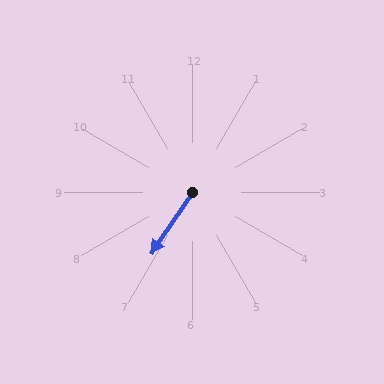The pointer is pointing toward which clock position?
Roughly 7 o'clock.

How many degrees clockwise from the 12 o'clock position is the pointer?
Approximately 214 degrees.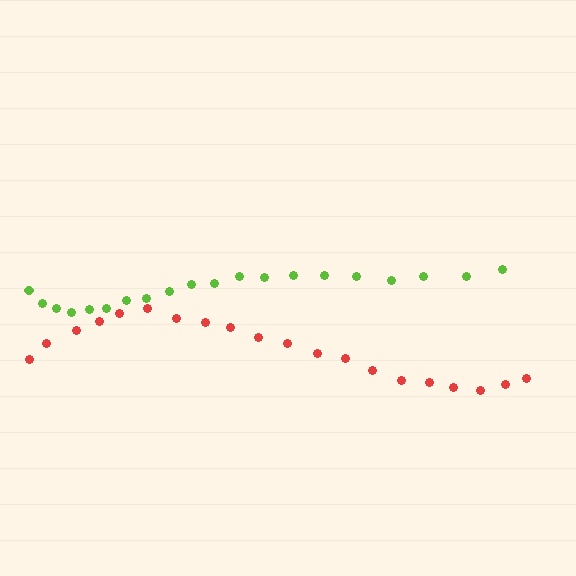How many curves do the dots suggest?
There are 2 distinct paths.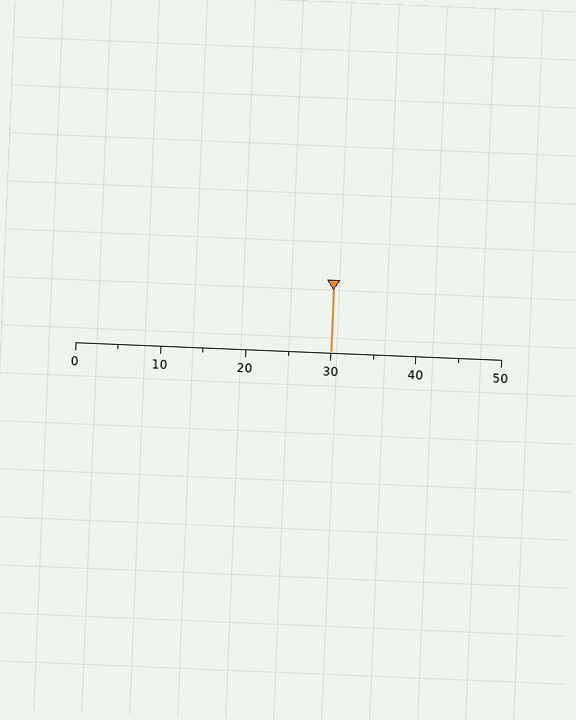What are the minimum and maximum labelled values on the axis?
The axis runs from 0 to 50.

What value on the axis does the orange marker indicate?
The marker indicates approximately 30.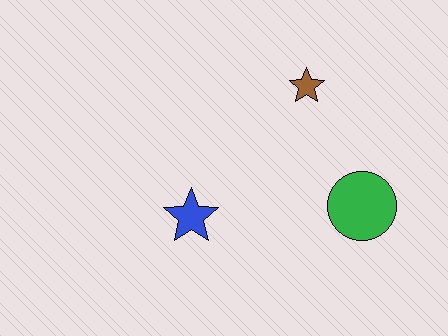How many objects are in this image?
There are 3 objects.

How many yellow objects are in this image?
There are no yellow objects.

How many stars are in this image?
There are 2 stars.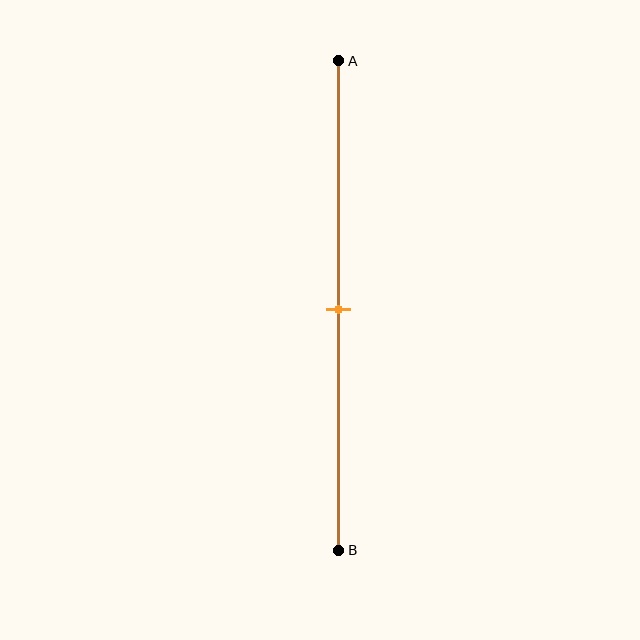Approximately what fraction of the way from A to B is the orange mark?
The orange mark is approximately 50% of the way from A to B.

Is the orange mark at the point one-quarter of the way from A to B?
No, the mark is at about 50% from A, not at the 25% one-quarter point.